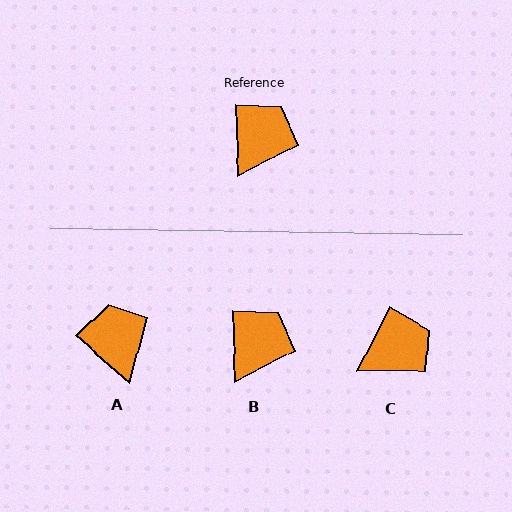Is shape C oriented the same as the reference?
No, it is off by about 28 degrees.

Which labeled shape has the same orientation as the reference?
B.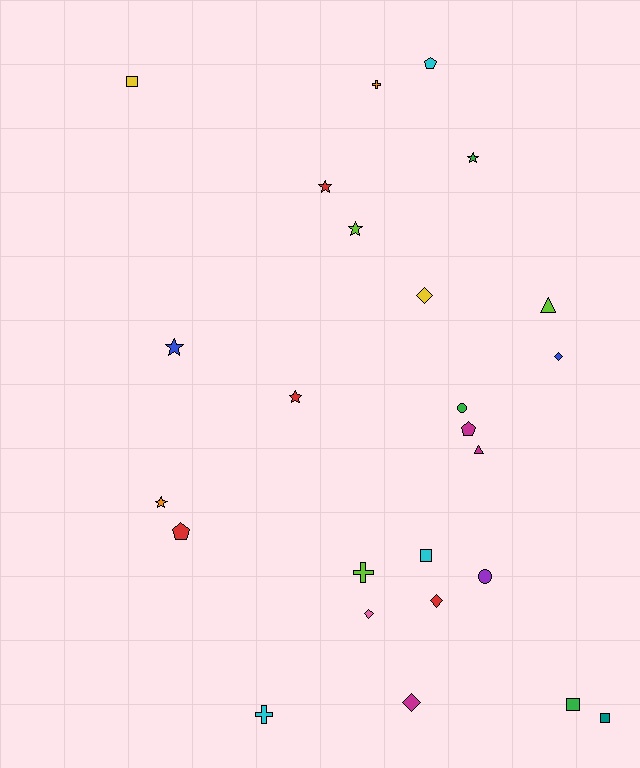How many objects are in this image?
There are 25 objects.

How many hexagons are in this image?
There are no hexagons.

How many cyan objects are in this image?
There are 3 cyan objects.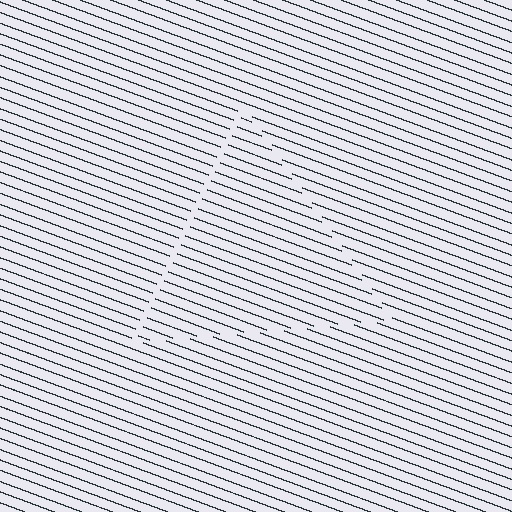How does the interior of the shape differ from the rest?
The interior of the shape contains the same grating, shifted by half a period — the contour is defined by the phase discontinuity where line-ends from the inner and outer gratings abut.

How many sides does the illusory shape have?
3 sides — the line-ends trace a triangle.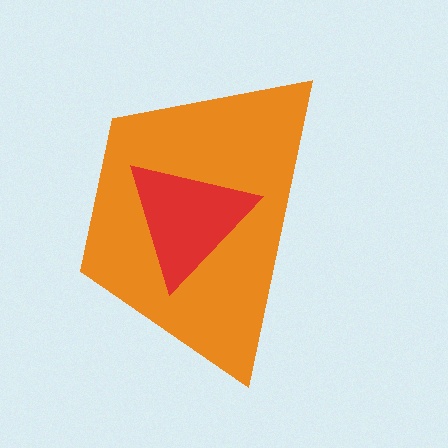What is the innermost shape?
The red triangle.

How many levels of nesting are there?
2.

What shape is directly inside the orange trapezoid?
The red triangle.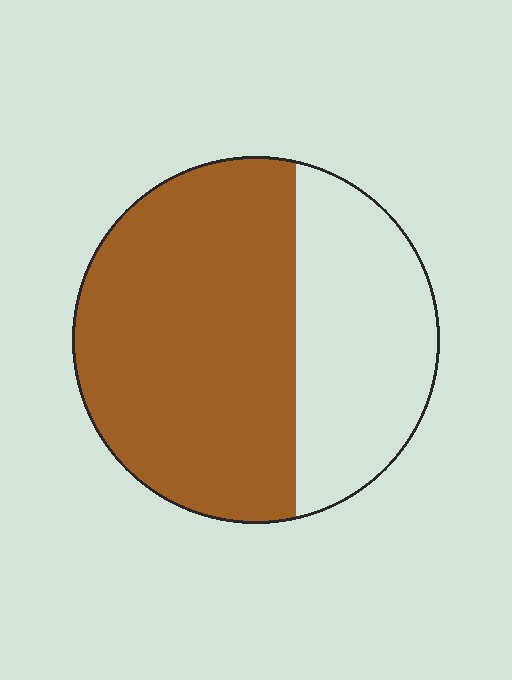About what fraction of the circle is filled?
About five eighths (5/8).